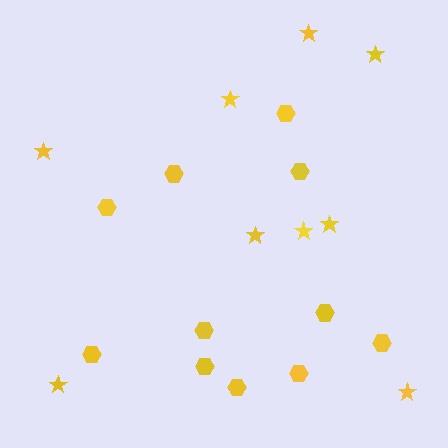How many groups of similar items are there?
There are 2 groups: one group of stars (9) and one group of hexagons (11).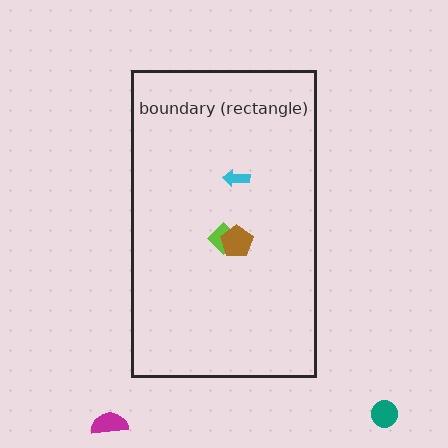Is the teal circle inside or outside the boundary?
Outside.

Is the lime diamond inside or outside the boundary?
Inside.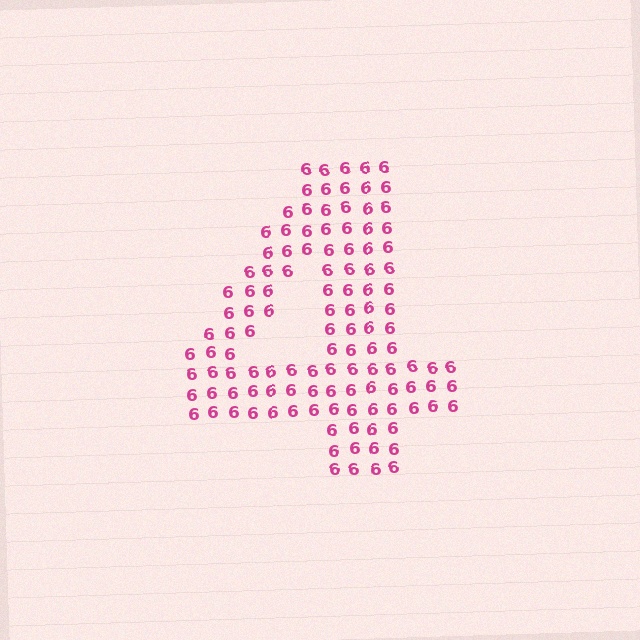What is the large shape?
The large shape is the digit 4.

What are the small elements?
The small elements are digit 6's.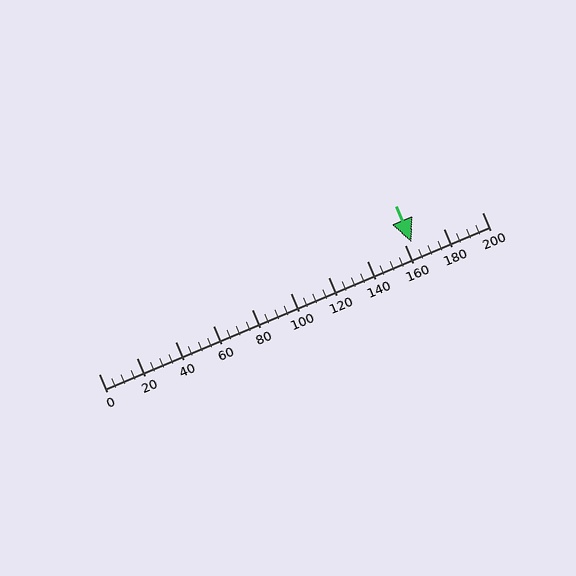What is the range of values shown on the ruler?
The ruler shows values from 0 to 200.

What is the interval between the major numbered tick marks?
The major tick marks are spaced 20 units apart.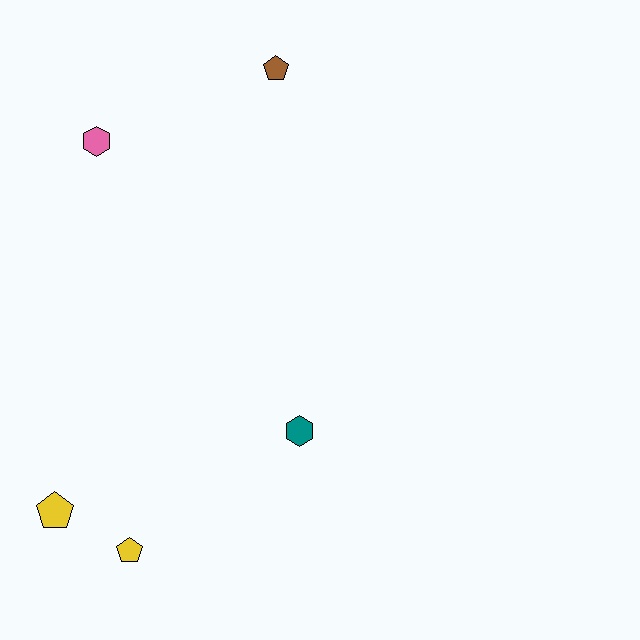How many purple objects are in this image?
There are no purple objects.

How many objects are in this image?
There are 5 objects.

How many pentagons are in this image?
There are 3 pentagons.